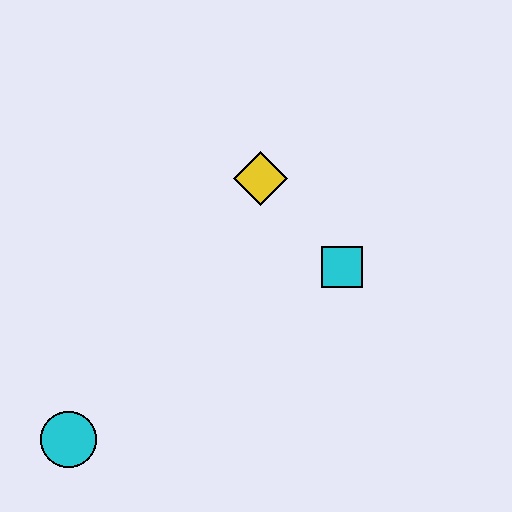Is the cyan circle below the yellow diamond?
Yes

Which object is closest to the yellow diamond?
The cyan square is closest to the yellow diamond.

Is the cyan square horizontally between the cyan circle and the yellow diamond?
No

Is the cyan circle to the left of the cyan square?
Yes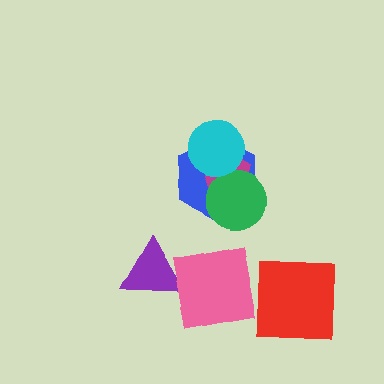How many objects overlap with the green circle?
2 objects overlap with the green circle.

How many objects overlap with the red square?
0 objects overlap with the red square.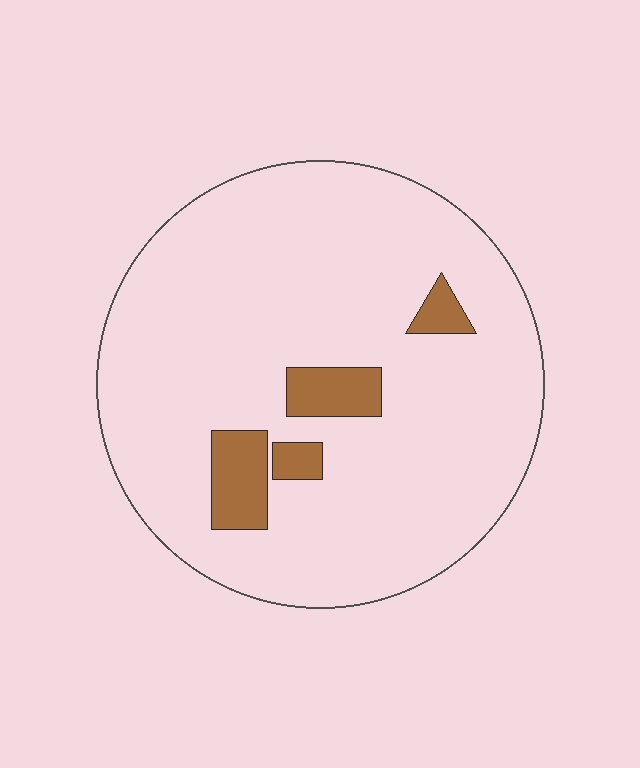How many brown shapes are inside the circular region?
4.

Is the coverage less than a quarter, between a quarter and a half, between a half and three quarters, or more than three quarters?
Less than a quarter.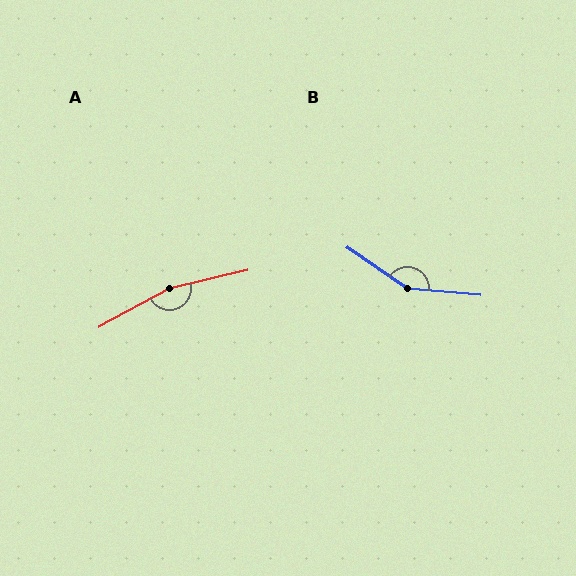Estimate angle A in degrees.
Approximately 165 degrees.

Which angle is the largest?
A, at approximately 165 degrees.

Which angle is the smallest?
B, at approximately 151 degrees.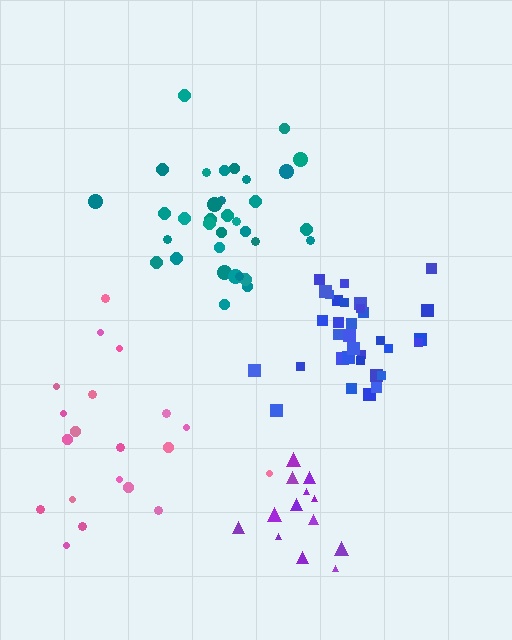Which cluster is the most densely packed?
Blue.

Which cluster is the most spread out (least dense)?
Pink.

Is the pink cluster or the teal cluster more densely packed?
Teal.